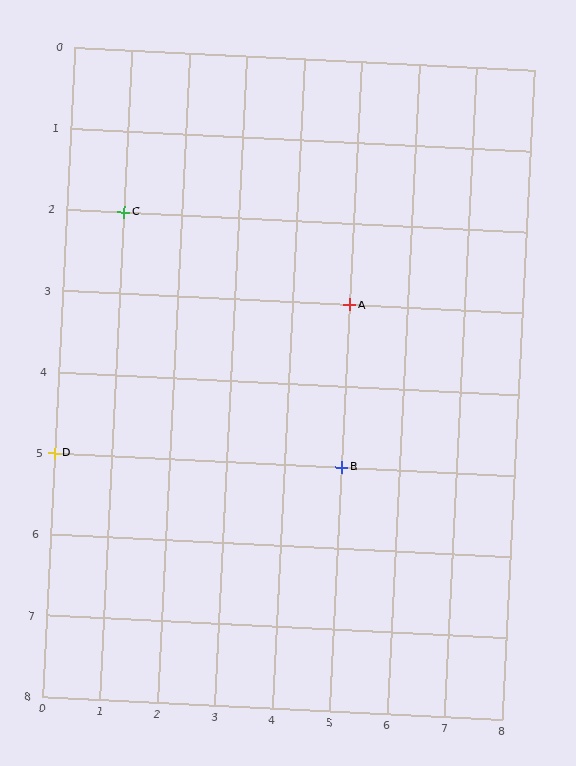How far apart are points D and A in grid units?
Points D and A are 5 columns and 2 rows apart (about 5.4 grid units diagonally).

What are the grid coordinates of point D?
Point D is at grid coordinates (0, 5).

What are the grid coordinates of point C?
Point C is at grid coordinates (1, 2).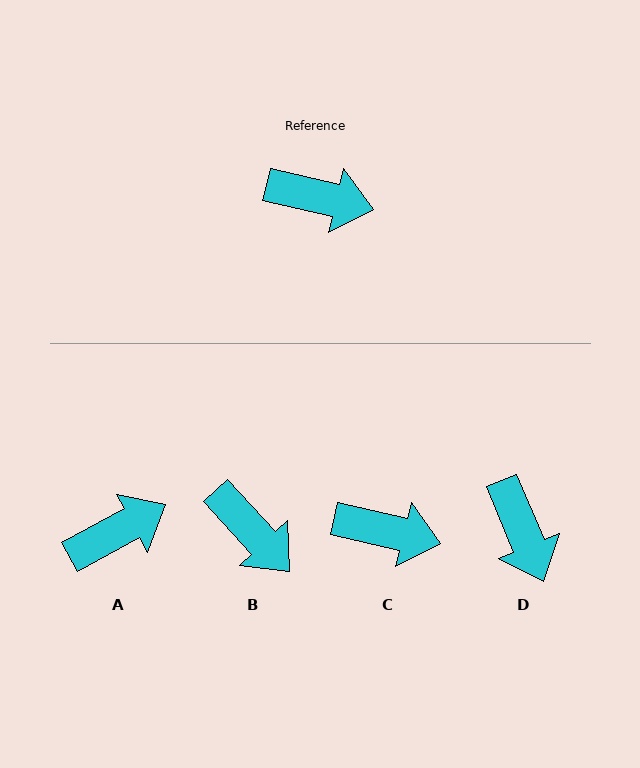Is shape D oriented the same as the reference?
No, it is off by about 54 degrees.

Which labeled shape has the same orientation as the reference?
C.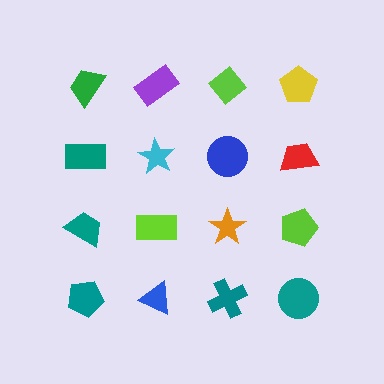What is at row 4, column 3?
A teal cross.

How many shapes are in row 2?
4 shapes.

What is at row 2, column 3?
A blue circle.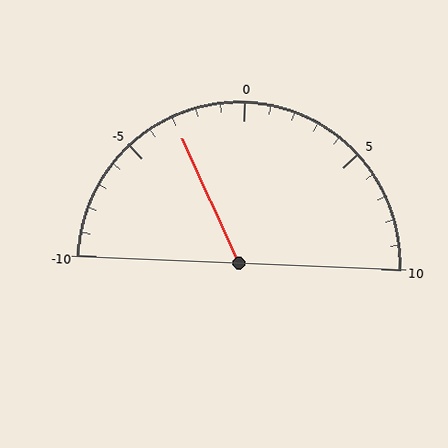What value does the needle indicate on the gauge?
The needle indicates approximately -3.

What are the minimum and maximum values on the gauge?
The gauge ranges from -10 to 10.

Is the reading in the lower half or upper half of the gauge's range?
The reading is in the lower half of the range (-10 to 10).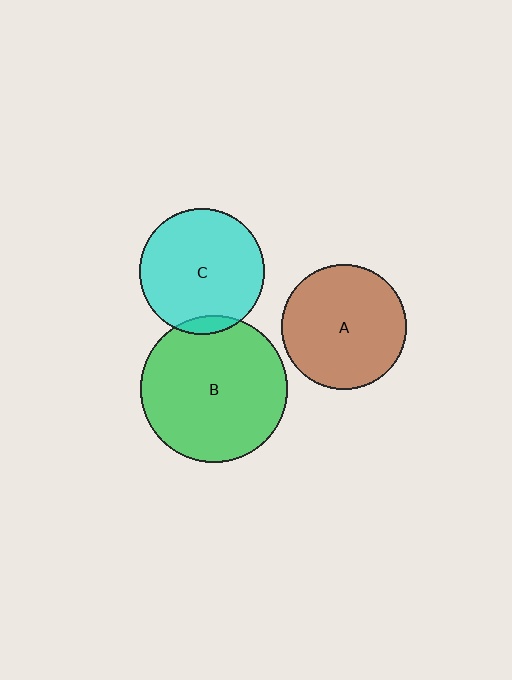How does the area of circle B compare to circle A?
Approximately 1.4 times.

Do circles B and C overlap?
Yes.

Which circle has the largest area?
Circle B (green).